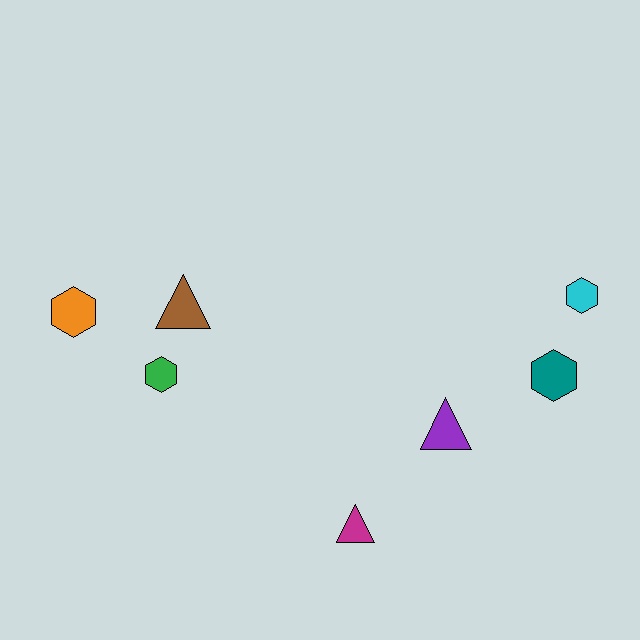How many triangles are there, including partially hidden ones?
There are 3 triangles.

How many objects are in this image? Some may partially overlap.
There are 7 objects.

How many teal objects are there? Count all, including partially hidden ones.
There is 1 teal object.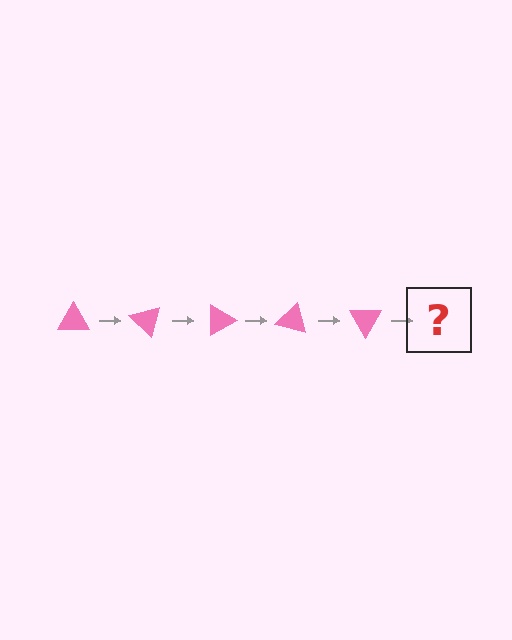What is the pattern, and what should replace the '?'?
The pattern is that the triangle rotates 45 degrees each step. The '?' should be a pink triangle rotated 225 degrees.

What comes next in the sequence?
The next element should be a pink triangle rotated 225 degrees.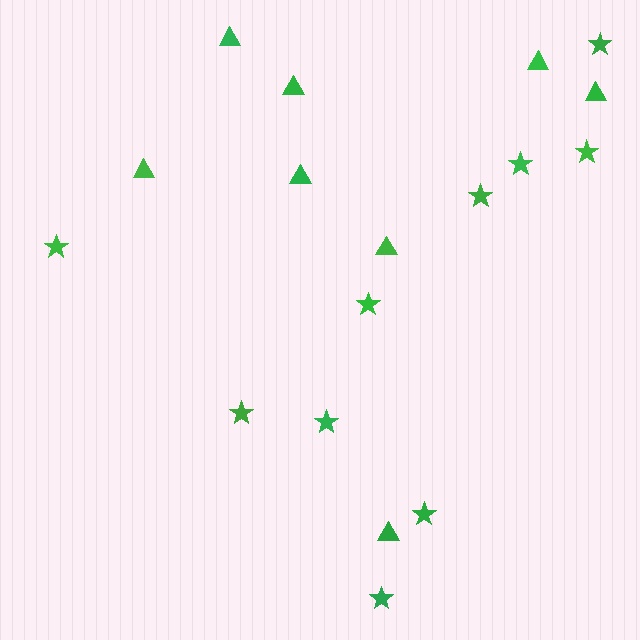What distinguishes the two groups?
There are 2 groups: one group of stars (10) and one group of triangles (8).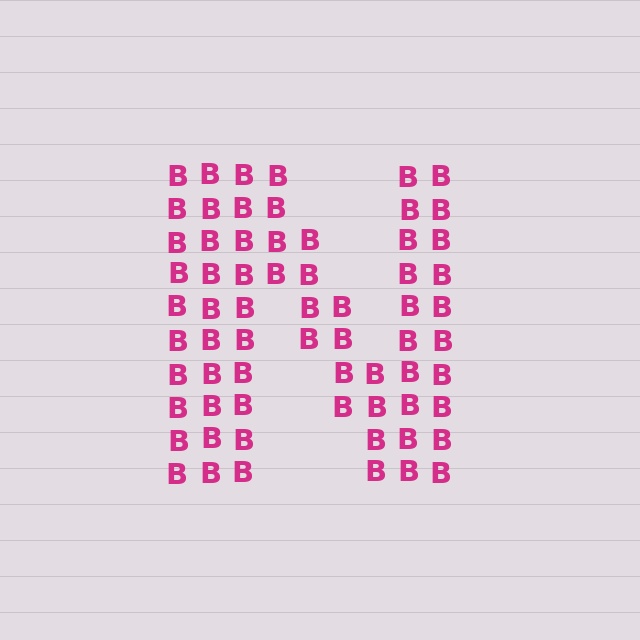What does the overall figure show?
The overall figure shows the letter N.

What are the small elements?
The small elements are letter B's.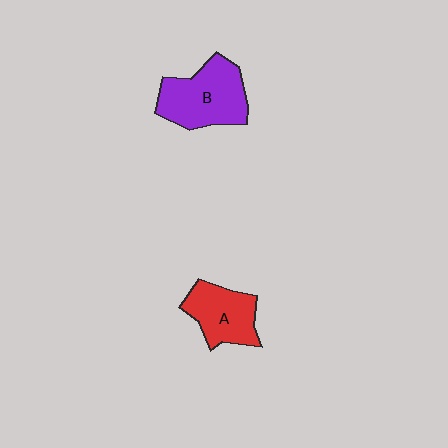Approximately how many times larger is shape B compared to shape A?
Approximately 1.3 times.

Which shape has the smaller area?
Shape A (red).